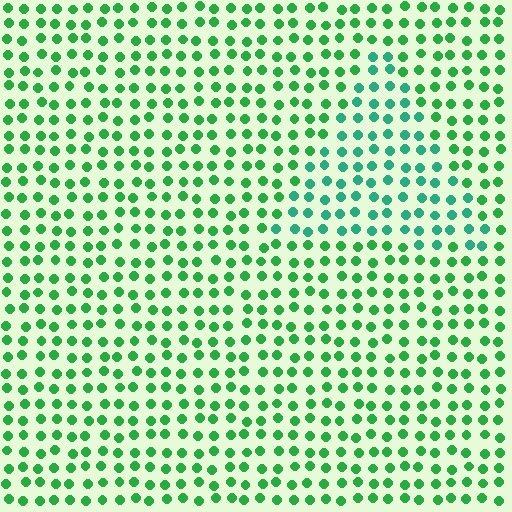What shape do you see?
I see a triangle.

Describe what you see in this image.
The image is filled with small green elements in a uniform arrangement. A triangle-shaped region is visible where the elements are tinted to a slightly different hue, forming a subtle color boundary.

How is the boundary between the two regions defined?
The boundary is defined purely by a slight shift in hue (about 28 degrees). Spacing, size, and orientation are identical on both sides.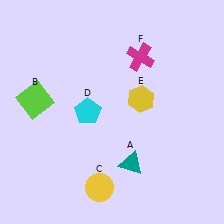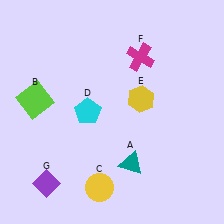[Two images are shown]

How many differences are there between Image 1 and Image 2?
There is 1 difference between the two images.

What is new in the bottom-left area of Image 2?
A purple diamond (G) was added in the bottom-left area of Image 2.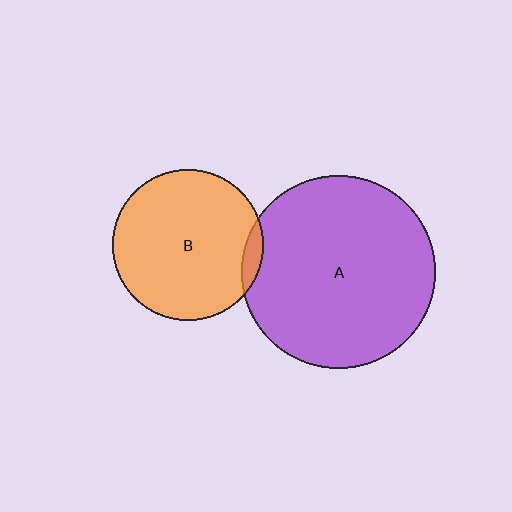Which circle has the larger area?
Circle A (purple).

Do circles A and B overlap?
Yes.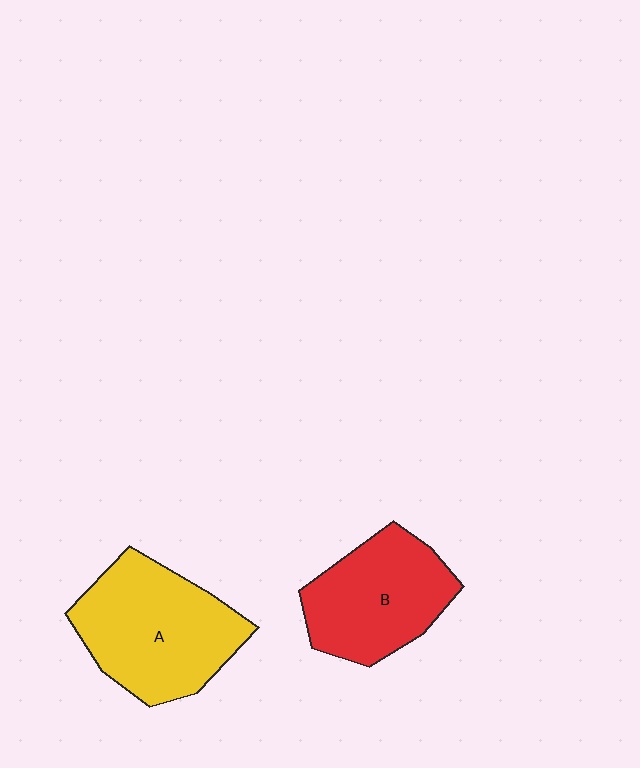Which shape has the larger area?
Shape A (yellow).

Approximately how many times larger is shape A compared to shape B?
Approximately 1.2 times.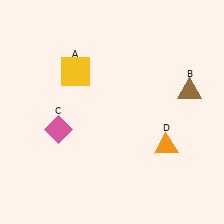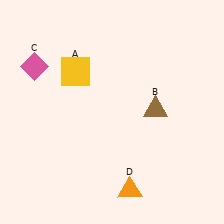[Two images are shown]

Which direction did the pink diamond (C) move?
The pink diamond (C) moved up.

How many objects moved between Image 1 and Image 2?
3 objects moved between the two images.